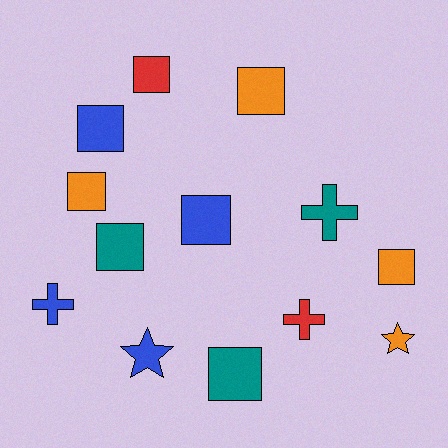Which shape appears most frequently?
Square, with 8 objects.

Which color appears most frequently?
Blue, with 4 objects.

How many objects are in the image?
There are 13 objects.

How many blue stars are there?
There is 1 blue star.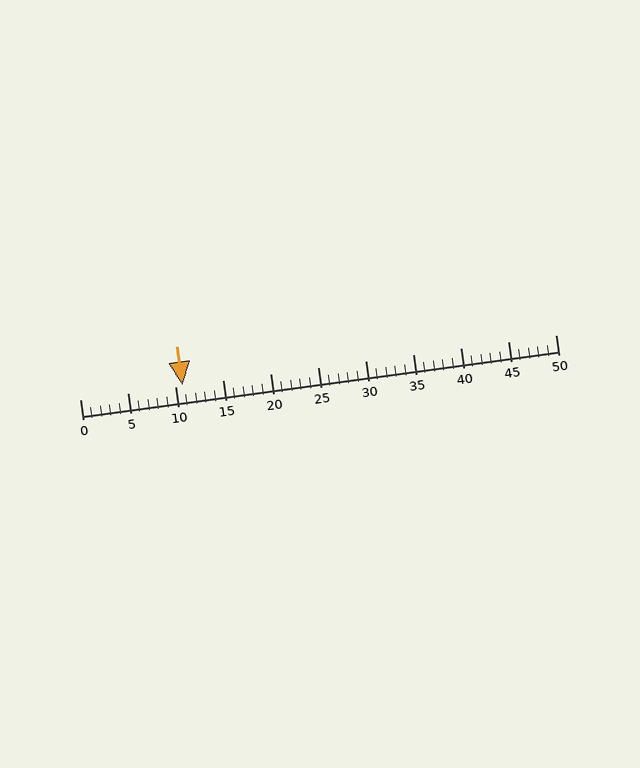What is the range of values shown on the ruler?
The ruler shows values from 0 to 50.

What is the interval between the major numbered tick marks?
The major tick marks are spaced 5 units apart.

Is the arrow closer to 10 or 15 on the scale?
The arrow is closer to 10.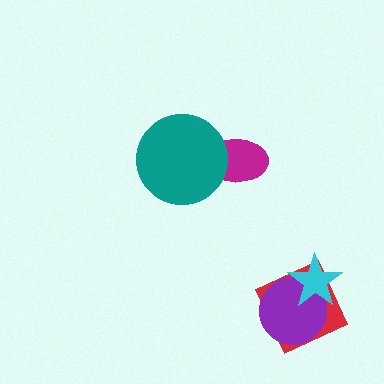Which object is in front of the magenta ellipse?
The teal circle is in front of the magenta ellipse.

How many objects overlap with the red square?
2 objects overlap with the red square.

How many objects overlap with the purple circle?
2 objects overlap with the purple circle.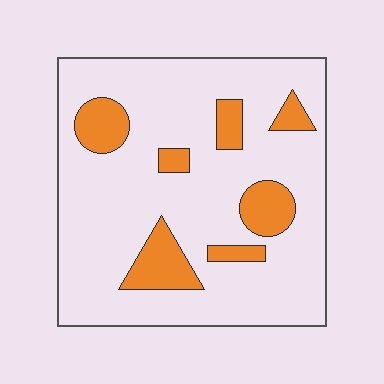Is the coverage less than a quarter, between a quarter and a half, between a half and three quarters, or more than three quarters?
Less than a quarter.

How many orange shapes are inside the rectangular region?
7.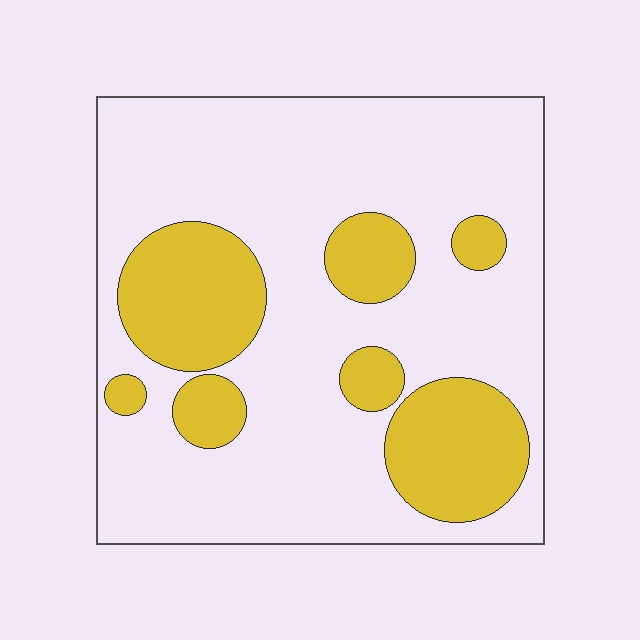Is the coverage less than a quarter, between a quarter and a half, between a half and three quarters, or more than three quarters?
Between a quarter and a half.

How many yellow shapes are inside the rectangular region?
7.